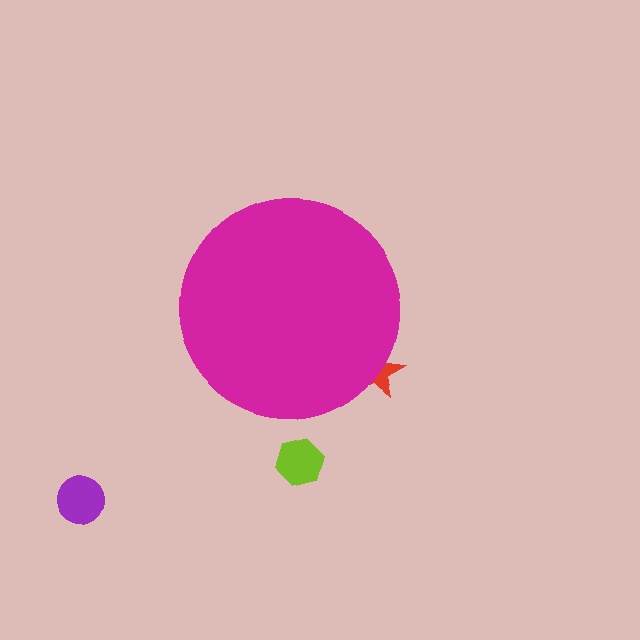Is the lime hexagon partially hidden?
No, the lime hexagon is fully visible.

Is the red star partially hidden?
Yes, the red star is partially hidden behind the magenta circle.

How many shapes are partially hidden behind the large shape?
1 shape is partially hidden.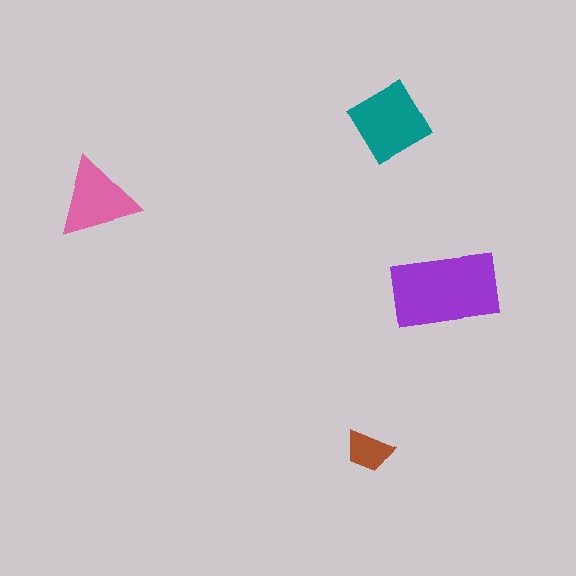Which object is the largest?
The purple rectangle.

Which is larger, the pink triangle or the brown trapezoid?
The pink triangle.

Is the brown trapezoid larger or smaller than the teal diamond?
Smaller.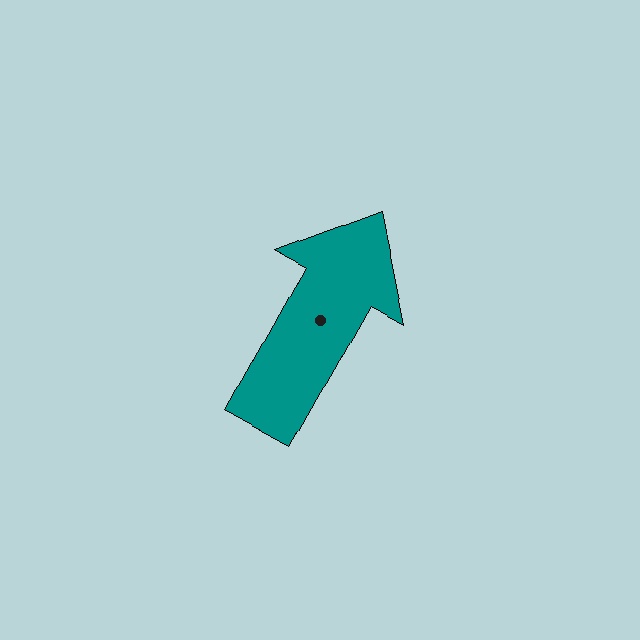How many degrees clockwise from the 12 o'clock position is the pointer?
Approximately 29 degrees.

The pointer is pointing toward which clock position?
Roughly 1 o'clock.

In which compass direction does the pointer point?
Northeast.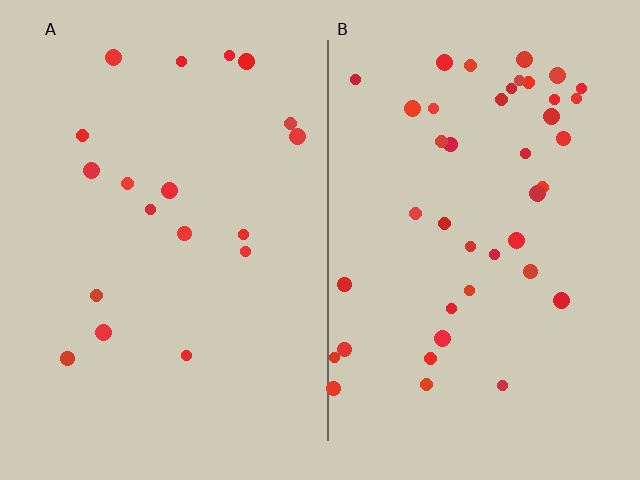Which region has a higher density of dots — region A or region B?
B (the right).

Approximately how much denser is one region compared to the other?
Approximately 2.2× — region B over region A.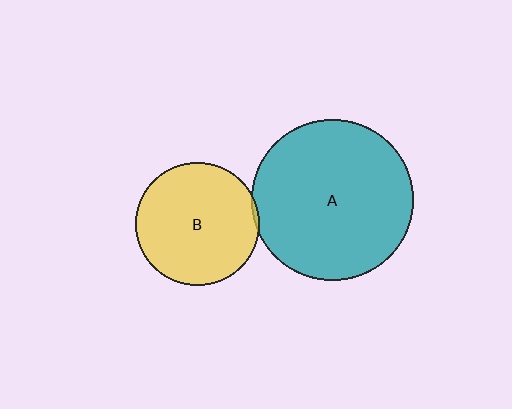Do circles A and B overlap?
Yes.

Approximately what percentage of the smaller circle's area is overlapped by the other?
Approximately 5%.